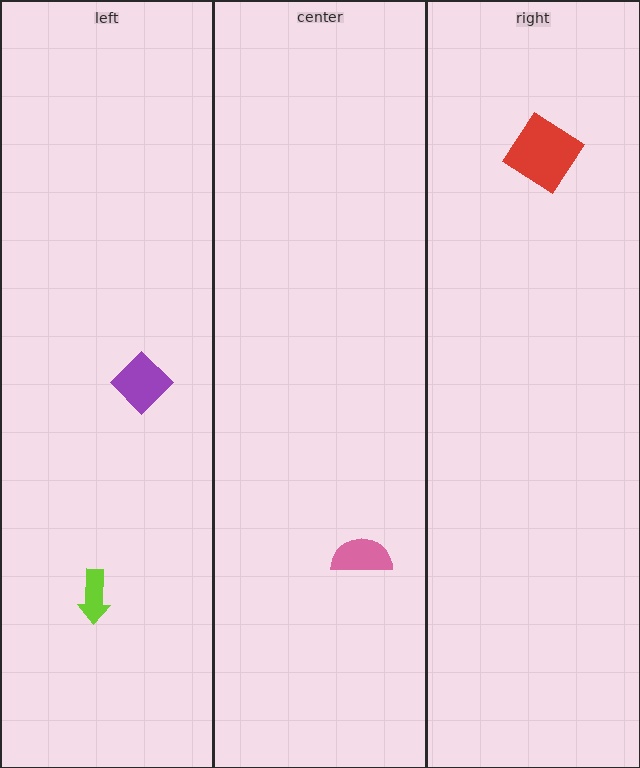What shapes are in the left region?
The purple diamond, the lime arrow.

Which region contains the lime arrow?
The left region.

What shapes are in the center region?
The pink semicircle.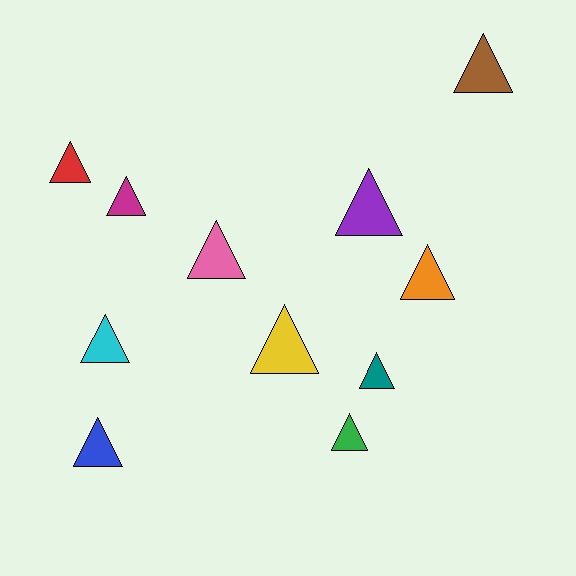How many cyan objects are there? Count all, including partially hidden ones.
There is 1 cyan object.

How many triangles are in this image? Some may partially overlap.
There are 11 triangles.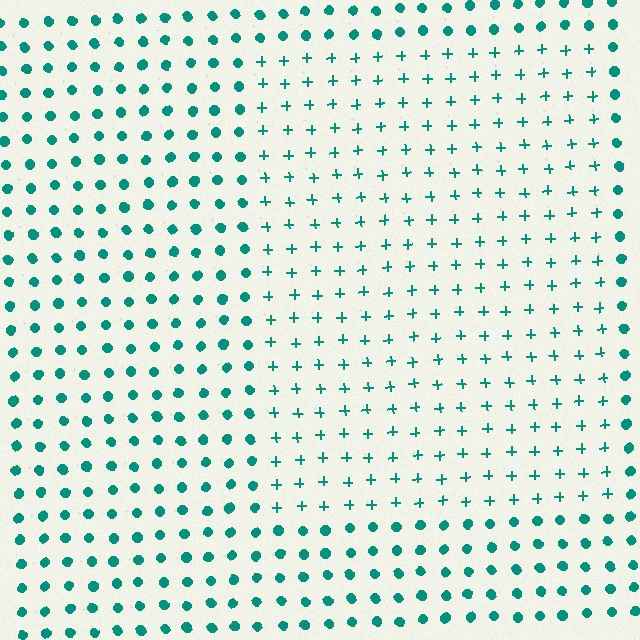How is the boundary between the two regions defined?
The boundary is defined by a change in element shape: plus signs inside vs. circles outside. All elements share the same color and spacing.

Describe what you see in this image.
The image is filled with small teal elements arranged in a uniform grid. A rectangle-shaped region contains plus signs, while the surrounding area contains circles. The boundary is defined purely by the change in element shape.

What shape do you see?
I see a rectangle.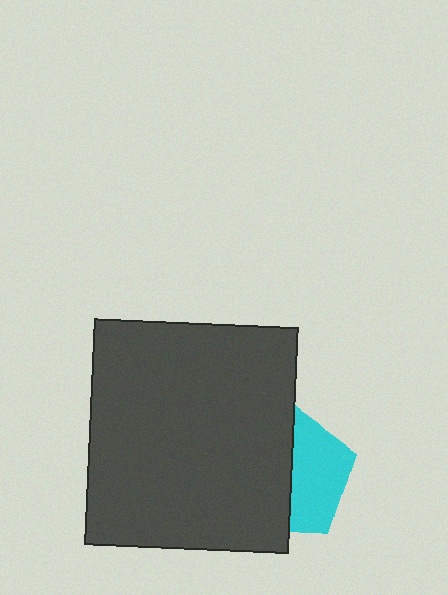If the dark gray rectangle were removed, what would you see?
You would see the complete cyan pentagon.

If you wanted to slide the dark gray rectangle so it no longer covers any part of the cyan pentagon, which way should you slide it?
Slide it left — that is the most direct way to separate the two shapes.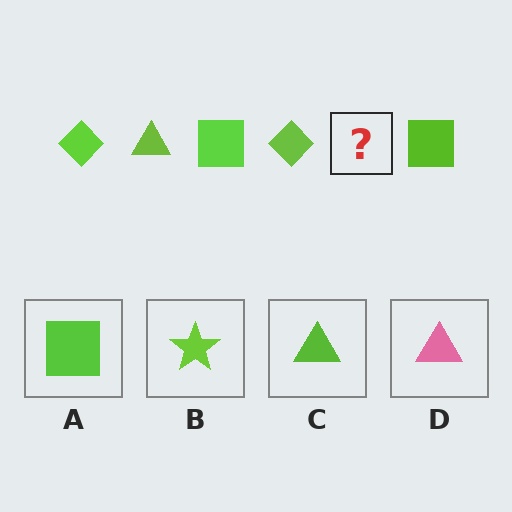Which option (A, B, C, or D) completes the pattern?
C.